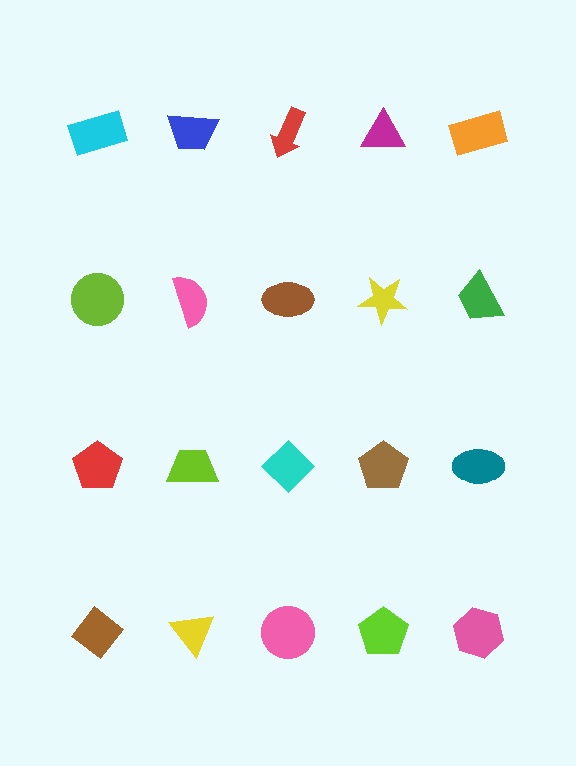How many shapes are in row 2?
5 shapes.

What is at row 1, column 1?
A cyan rectangle.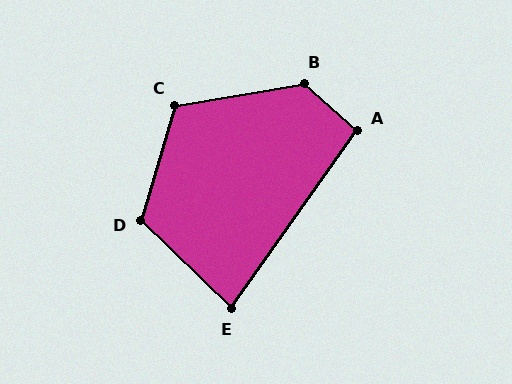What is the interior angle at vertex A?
Approximately 96 degrees (obtuse).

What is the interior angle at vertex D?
Approximately 118 degrees (obtuse).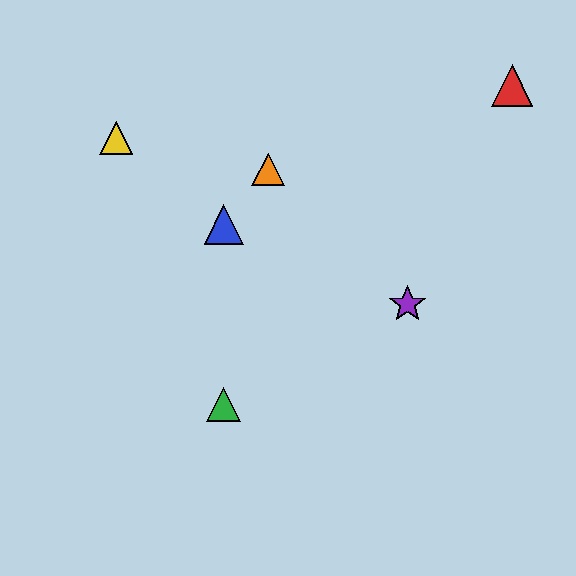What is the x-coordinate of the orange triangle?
The orange triangle is at x≈268.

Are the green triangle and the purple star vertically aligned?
No, the green triangle is at x≈224 and the purple star is at x≈408.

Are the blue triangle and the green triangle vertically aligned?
Yes, both are at x≈224.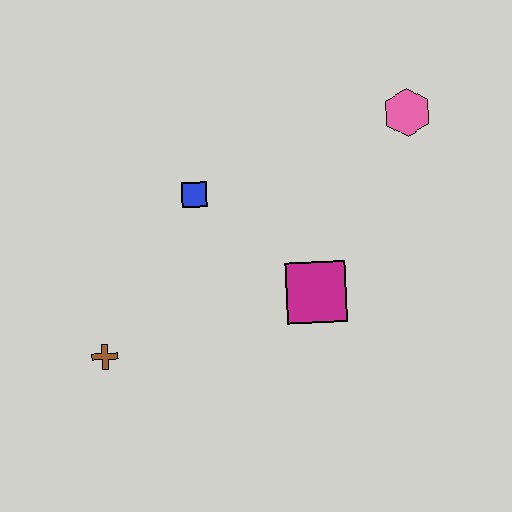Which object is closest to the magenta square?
The blue square is closest to the magenta square.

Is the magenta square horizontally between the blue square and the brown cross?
No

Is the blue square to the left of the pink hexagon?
Yes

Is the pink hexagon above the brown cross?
Yes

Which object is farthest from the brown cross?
The pink hexagon is farthest from the brown cross.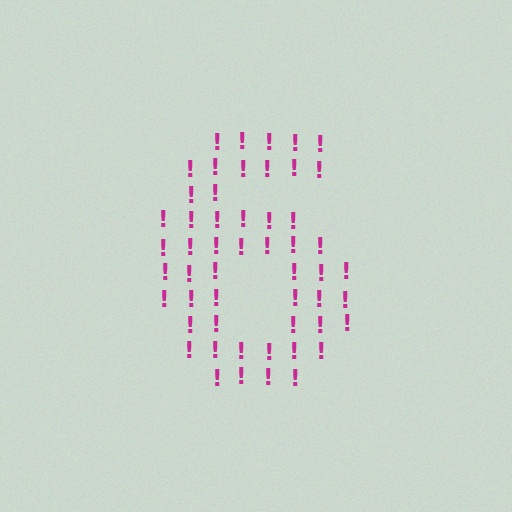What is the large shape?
The large shape is the digit 6.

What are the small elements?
The small elements are exclamation marks.